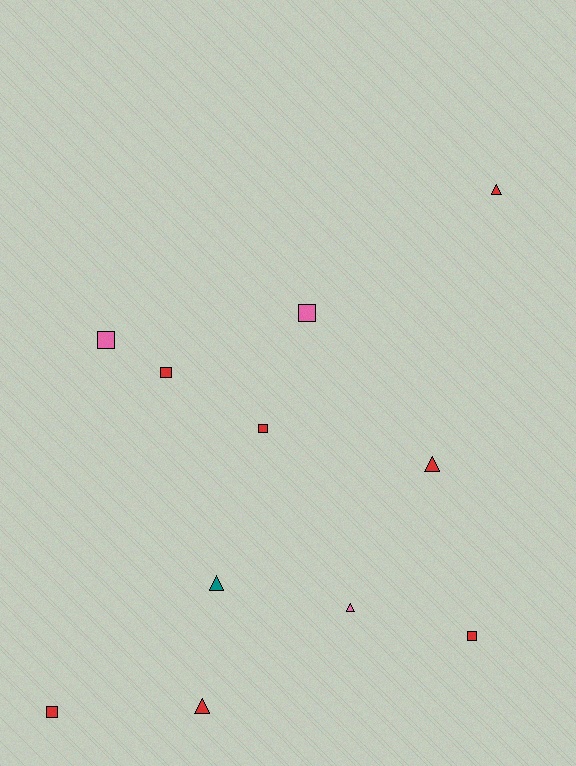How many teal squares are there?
There are no teal squares.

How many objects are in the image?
There are 11 objects.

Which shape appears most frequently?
Square, with 6 objects.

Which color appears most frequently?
Red, with 7 objects.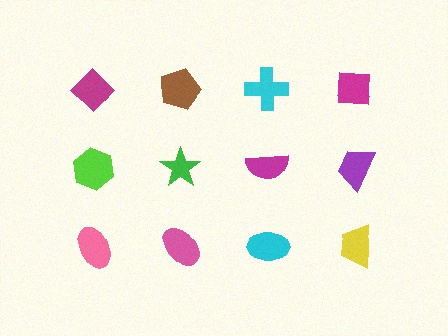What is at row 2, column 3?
A magenta semicircle.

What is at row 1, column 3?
A cyan cross.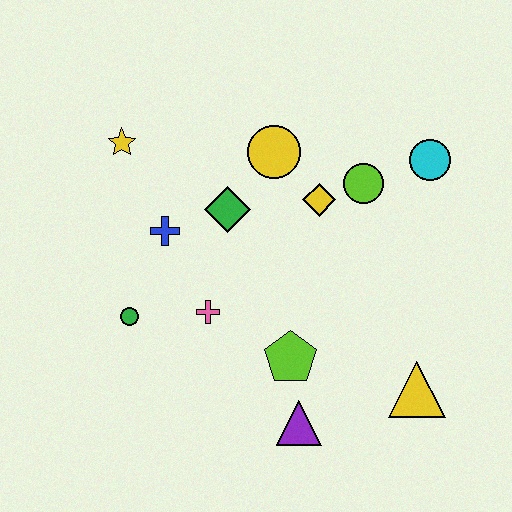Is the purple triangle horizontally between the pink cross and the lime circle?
Yes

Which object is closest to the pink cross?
The green circle is closest to the pink cross.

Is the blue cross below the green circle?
No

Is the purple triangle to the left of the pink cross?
No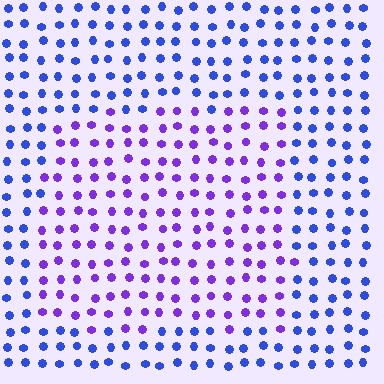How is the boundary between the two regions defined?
The boundary is defined purely by a slight shift in hue (about 38 degrees). Spacing, size, and orientation are identical on both sides.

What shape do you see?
I see a rectangle.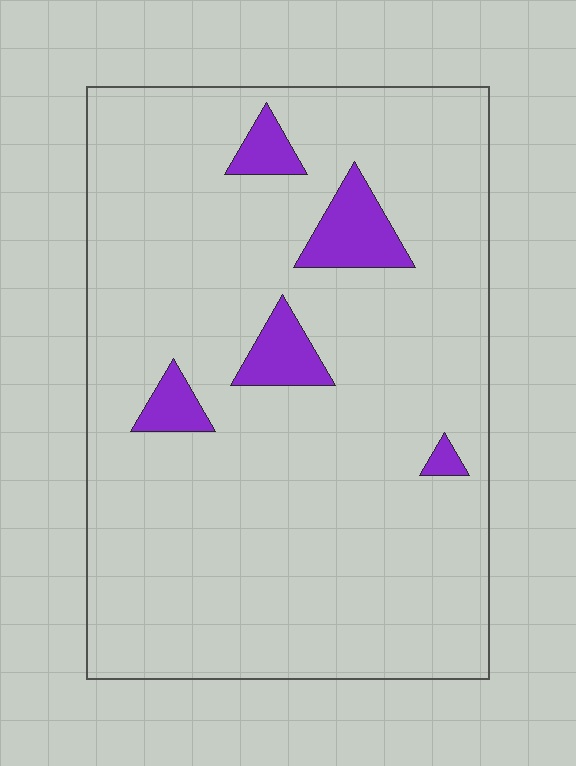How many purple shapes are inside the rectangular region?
5.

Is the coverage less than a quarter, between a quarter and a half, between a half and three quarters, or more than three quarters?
Less than a quarter.